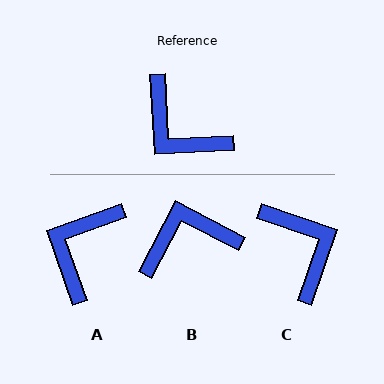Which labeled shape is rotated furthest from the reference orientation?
C, about 158 degrees away.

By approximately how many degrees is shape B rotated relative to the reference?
Approximately 121 degrees clockwise.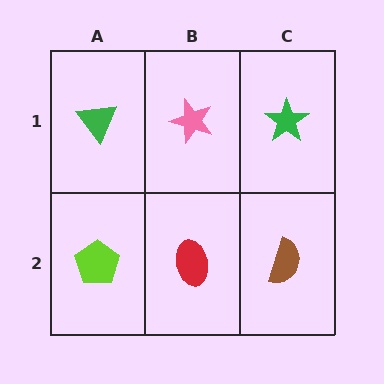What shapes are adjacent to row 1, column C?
A brown semicircle (row 2, column C), a pink star (row 1, column B).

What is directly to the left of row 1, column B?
A green triangle.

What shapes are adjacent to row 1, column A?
A lime pentagon (row 2, column A), a pink star (row 1, column B).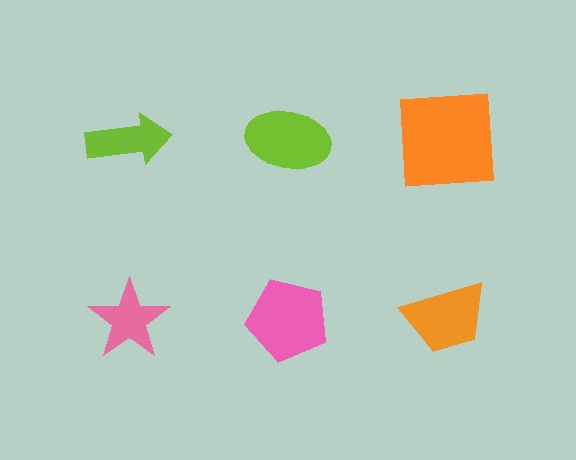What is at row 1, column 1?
A lime arrow.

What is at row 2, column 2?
A pink pentagon.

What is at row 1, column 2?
A lime ellipse.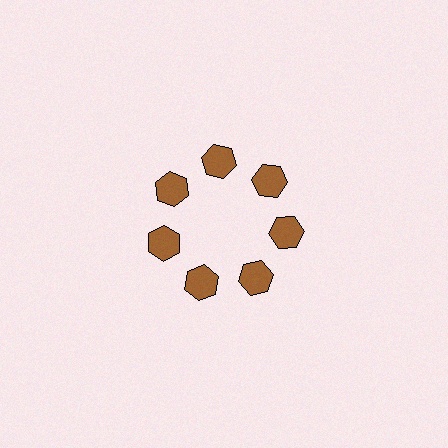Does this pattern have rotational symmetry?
Yes, this pattern has 7-fold rotational symmetry. It looks the same after rotating 51 degrees around the center.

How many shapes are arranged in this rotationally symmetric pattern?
There are 7 shapes, arranged in 7 groups of 1.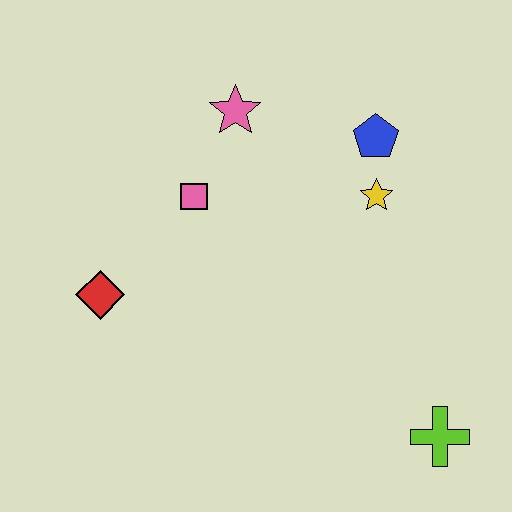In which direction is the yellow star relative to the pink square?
The yellow star is to the right of the pink square.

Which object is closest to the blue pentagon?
The yellow star is closest to the blue pentagon.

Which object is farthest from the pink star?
The lime cross is farthest from the pink star.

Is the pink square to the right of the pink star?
No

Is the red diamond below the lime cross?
No